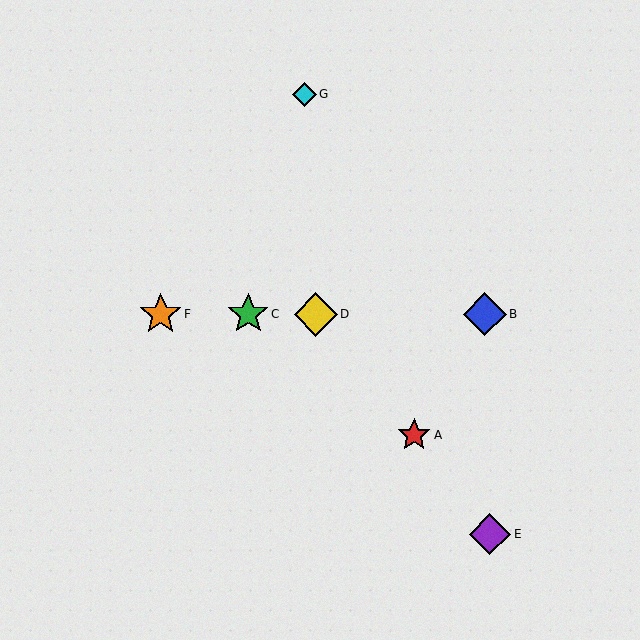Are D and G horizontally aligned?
No, D is at y≈314 and G is at y≈94.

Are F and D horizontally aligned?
Yes, both are at y≈314.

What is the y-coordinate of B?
Object B is at y≈314.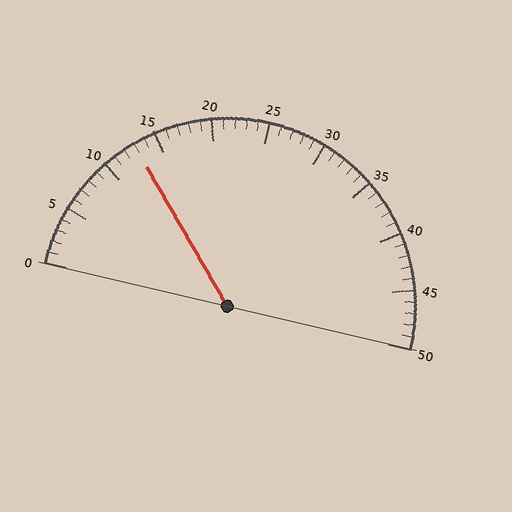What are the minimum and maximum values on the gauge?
The gauge ranges from 0 to 50.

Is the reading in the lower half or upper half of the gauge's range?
The reading is in the lower half of the range (0 to 50).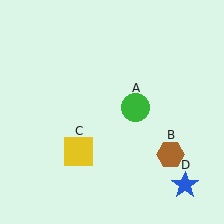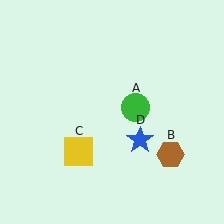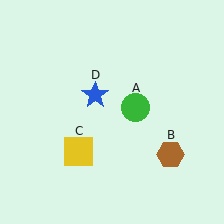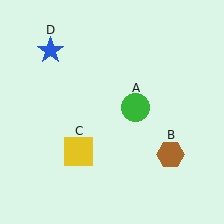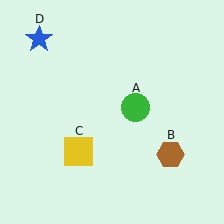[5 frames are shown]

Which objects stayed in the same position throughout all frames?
Green circle (object A) and brown hexagon (object B) and yellow square (object C) remained stationary.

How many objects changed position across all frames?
1 object changed position: blue star (object D).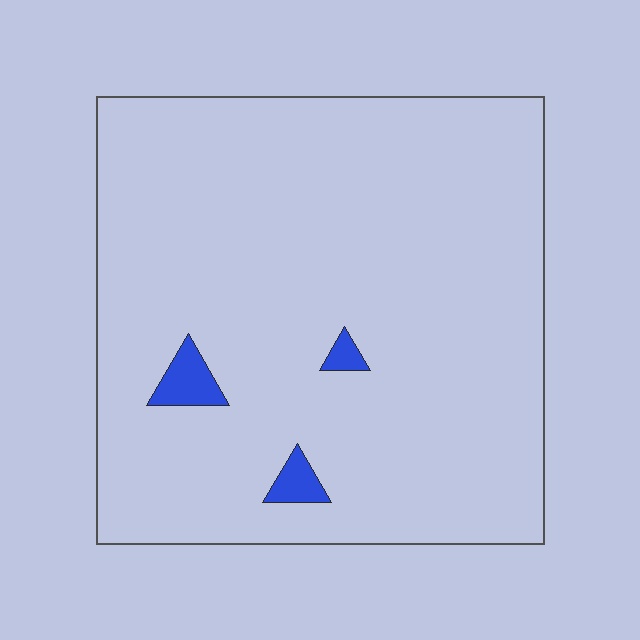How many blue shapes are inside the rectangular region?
3.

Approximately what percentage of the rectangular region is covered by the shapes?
Approximately 5%.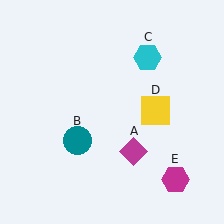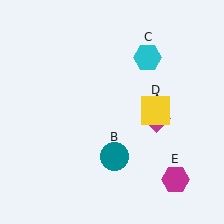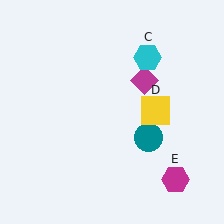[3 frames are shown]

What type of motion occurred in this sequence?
The magenta diamond (object A), teal circle (object B) rotated counterclockwise around the center of the scene.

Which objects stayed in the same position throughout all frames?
Cyan hexagon (object C) and yellow square (object D) and magenta hexagon (object E) remained stationary.